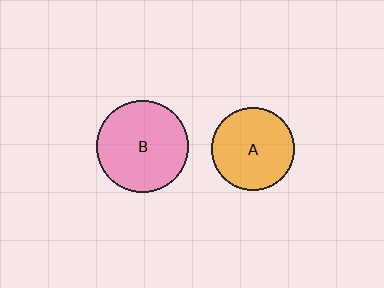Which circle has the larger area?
Circle B (pink).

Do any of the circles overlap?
No, none of the circles overlap.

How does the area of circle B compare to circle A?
Approximately 1.2 times.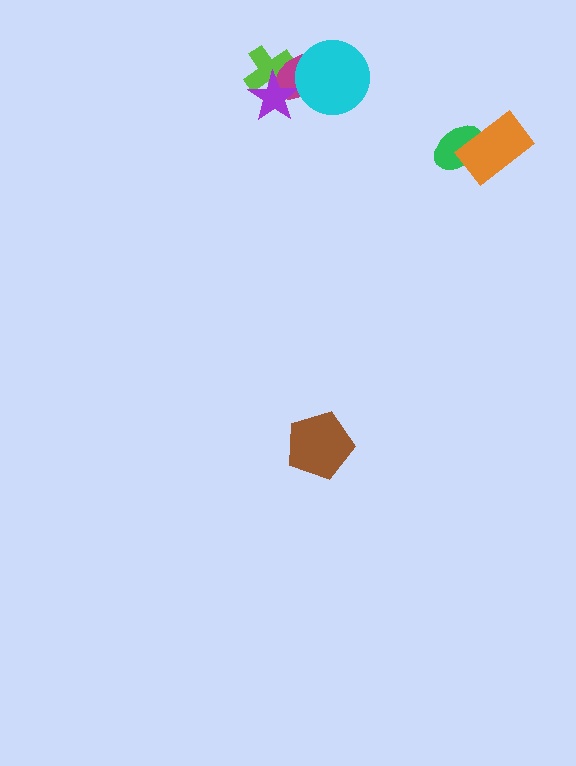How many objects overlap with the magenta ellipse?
3 objects overlap with the magenta ellipse.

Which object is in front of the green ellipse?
The orange rectangle is in front of the green ellipse.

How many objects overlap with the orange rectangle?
1 object overlaps with the orange rectangle.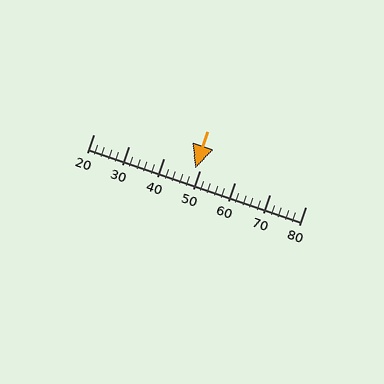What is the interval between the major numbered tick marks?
The major tick marks are spaced 10 units apart.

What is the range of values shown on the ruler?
The ruler shows values from 20 to 80.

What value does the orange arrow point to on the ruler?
The orange arrow points to approximately 49.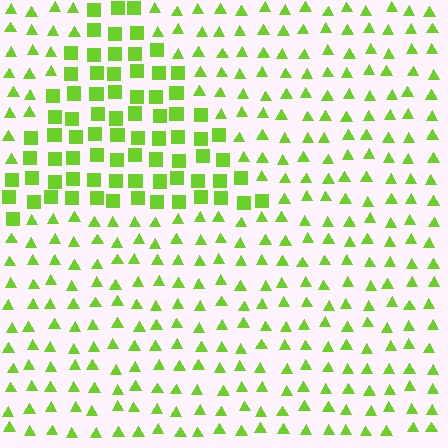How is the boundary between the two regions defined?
The boundary is defined by a change in element shape: squares inside vs. triangles outside. All elements share the same color and spacing.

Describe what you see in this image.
The image is filled with small lime elements arranged in a uniform grid. A triangle-shaped region contains squares, while the surrounding area contains triangles. The boundary is defined purely by the change in element shape.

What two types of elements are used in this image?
The image uses squares inside the triangle region and triangles outside it.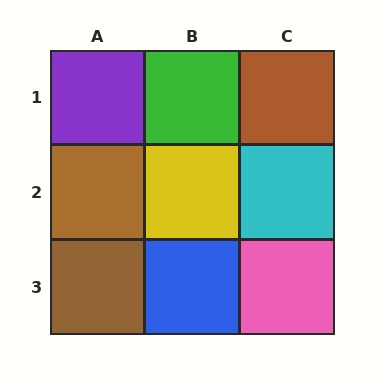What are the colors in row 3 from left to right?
Brown, blue, pink.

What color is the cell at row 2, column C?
Cyan.